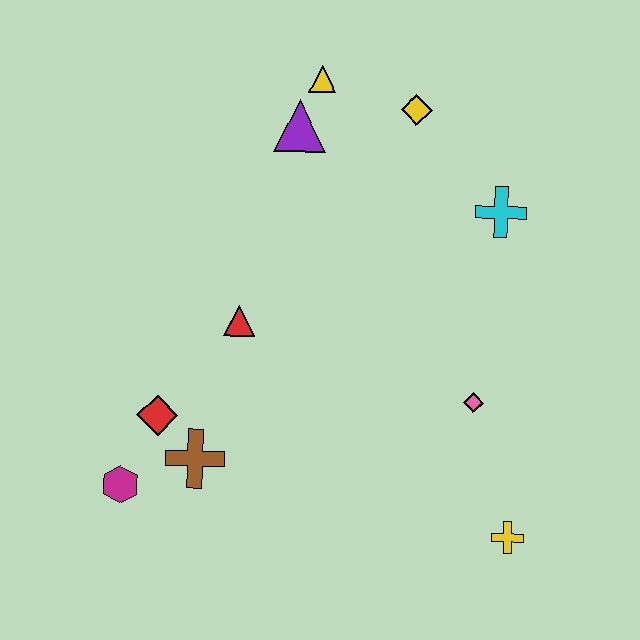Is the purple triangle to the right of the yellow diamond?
No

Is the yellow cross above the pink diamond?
No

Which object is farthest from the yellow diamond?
The magenta hexagon is farthest from the yellow diamond.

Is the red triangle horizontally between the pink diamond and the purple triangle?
No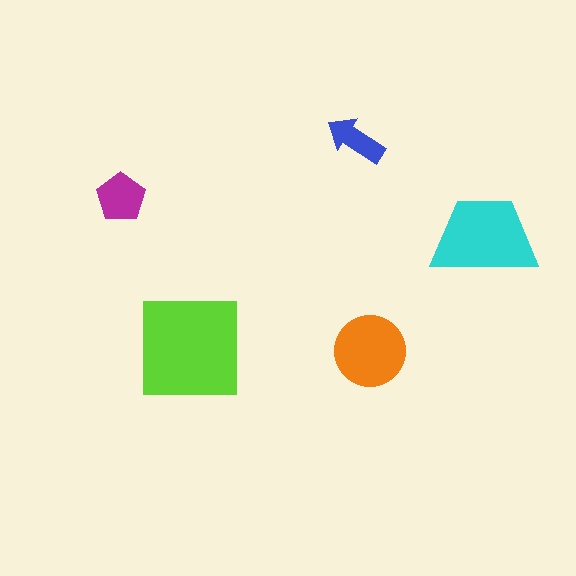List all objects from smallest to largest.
The blue arrow, the magenta pentagon, the orange circle, the cyan trapezoid, the lime square.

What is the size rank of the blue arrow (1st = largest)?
5th.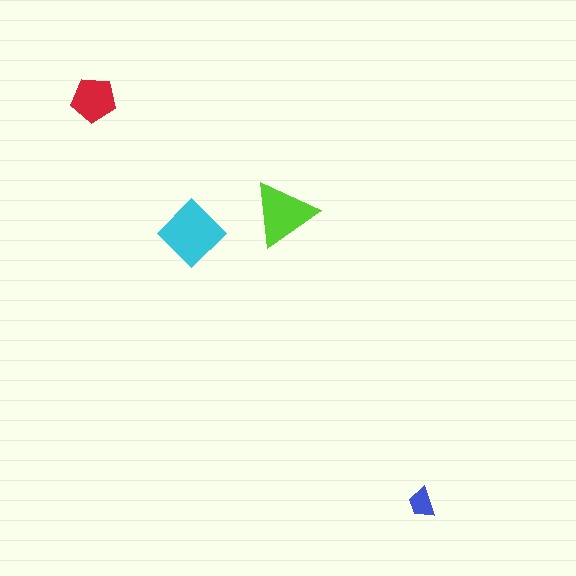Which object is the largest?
The cyan diamond.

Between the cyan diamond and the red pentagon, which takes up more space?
The cyan diamond.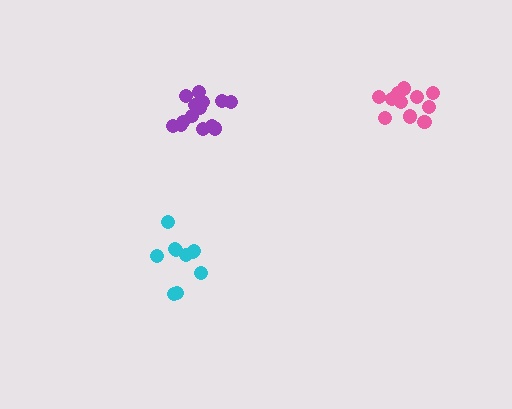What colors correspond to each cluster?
The clusters are colored: pink, cyan, purple.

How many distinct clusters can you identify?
There are 3 distinct clusters.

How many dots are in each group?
Group 1: 11 dots, Group 2: 10 dots, Group 3: 14 dots (35 total).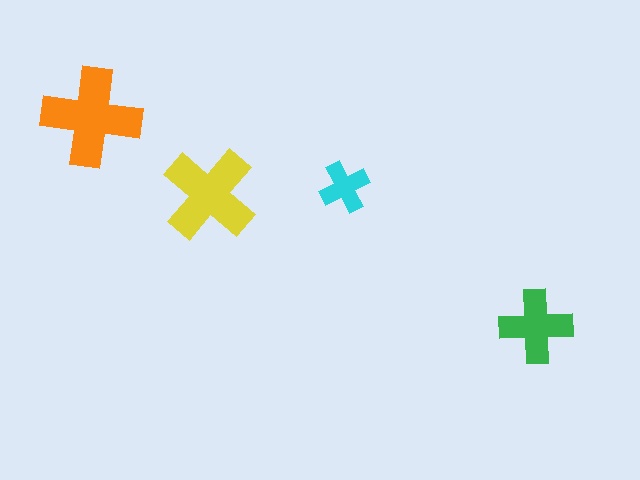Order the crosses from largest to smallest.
the orange one, the yellow one, the green one, the cyan one.